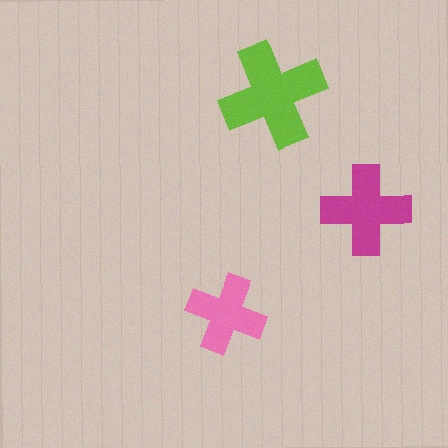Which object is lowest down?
The pink cross is bottommost.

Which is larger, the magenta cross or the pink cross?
The magenta one.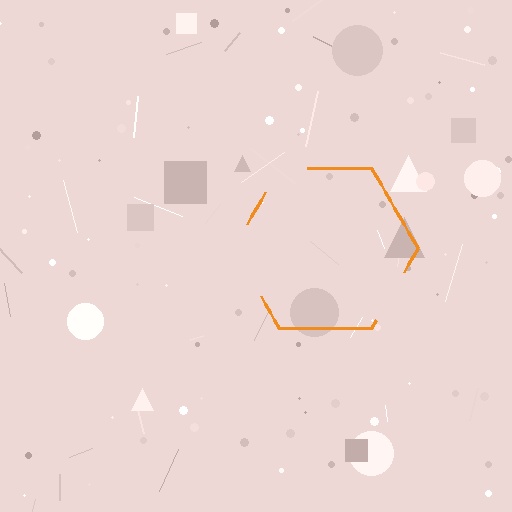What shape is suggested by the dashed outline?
The dashed outline suggests a hexagon.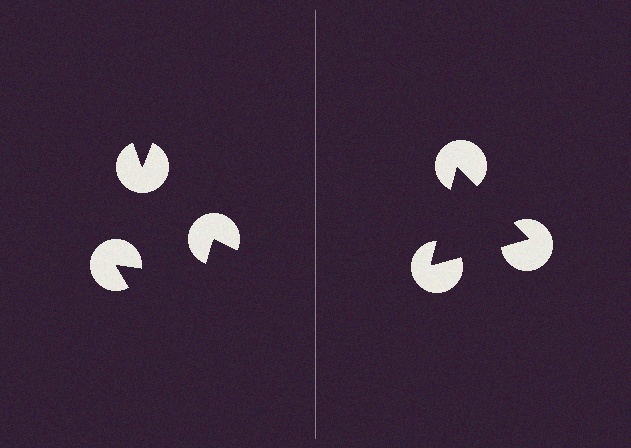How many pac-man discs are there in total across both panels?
6 — 3 on each side.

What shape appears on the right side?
An illusory triangle.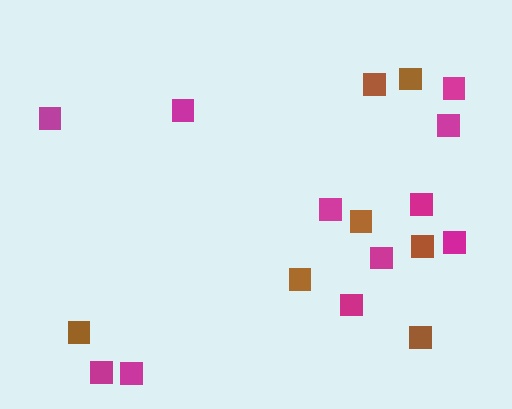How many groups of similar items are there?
There are 2 groups: one group of brown squares (7) and one group of magenta squares (11).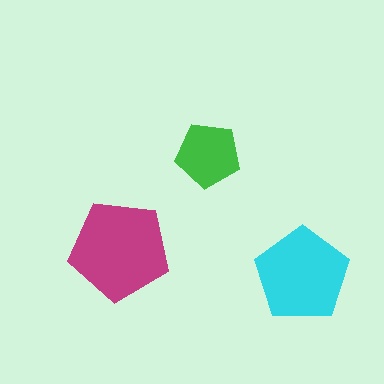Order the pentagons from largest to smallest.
the magenta one, the cyan one, the green one.